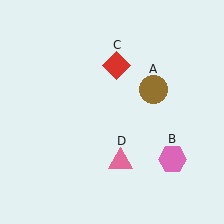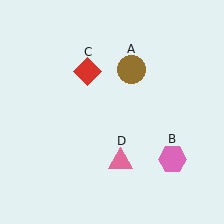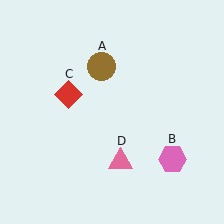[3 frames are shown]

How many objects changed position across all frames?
2 objects changed position: brown circle (object A), red diamond (object C).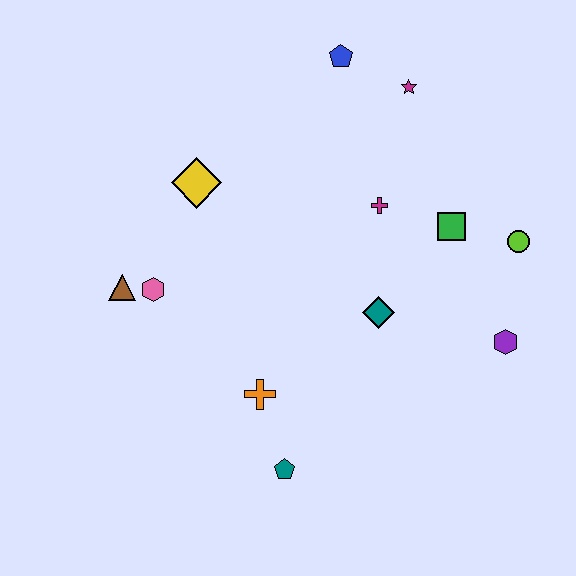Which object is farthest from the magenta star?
The teal pentagon is farthest from the magenta star.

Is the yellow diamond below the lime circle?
No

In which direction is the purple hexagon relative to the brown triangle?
The purple hexagon is to the right of the brown triangle.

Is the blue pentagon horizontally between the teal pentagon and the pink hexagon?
No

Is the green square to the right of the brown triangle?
Yes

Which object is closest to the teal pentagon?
The orange cross is closest to the teal pentagon.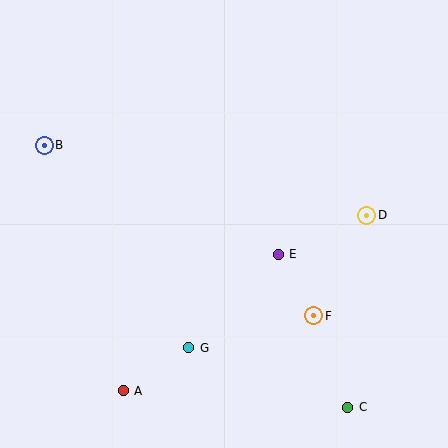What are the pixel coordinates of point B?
Point B is at (44, 145).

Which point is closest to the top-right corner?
Point D is closest to the top-right corner.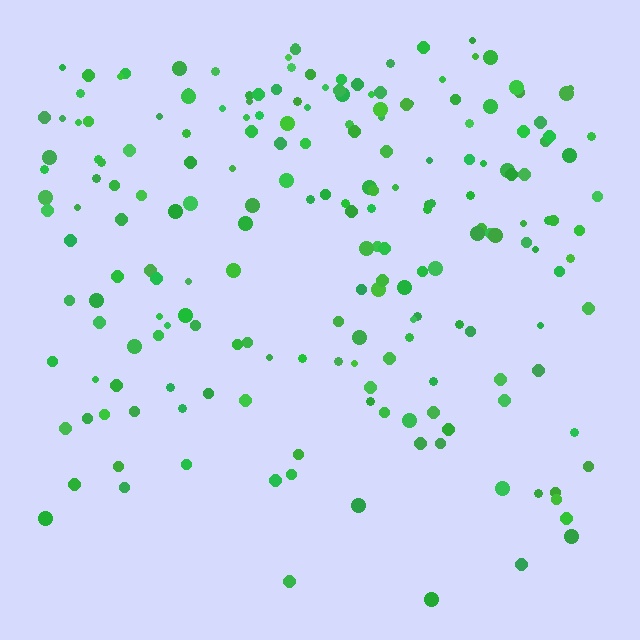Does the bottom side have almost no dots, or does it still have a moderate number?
Still a moderate number, just noticeably fewer than the top.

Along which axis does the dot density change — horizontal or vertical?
Vertical.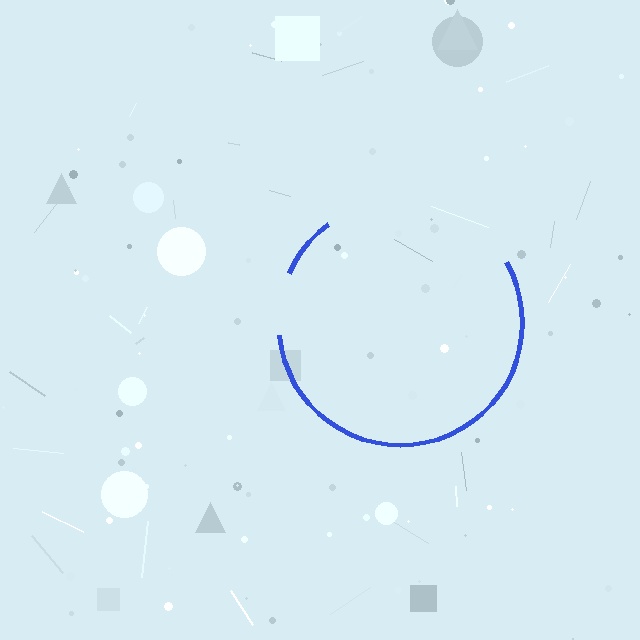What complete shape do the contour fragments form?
The contour fragments form a circle.